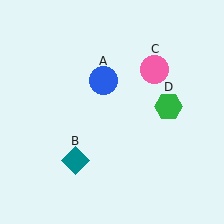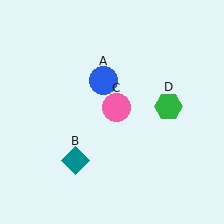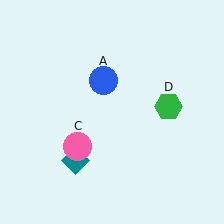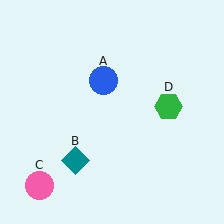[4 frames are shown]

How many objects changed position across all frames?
1 object changed position: pink circle (object C).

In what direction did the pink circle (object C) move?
The pink circle (object C) moved down and to the left.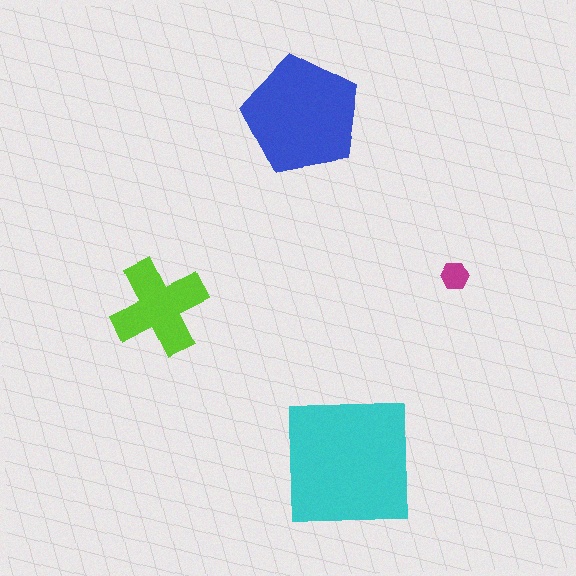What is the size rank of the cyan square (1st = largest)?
1st.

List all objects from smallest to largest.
The magenta hexagon, the lime cross, the blue pentagon, the cyan square.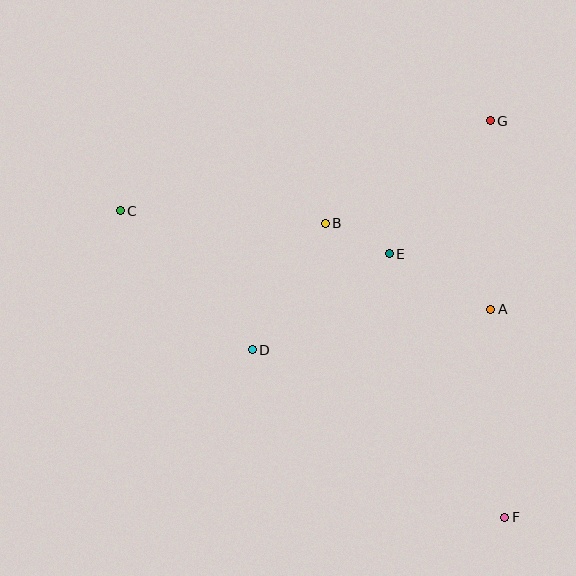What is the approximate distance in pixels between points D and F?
The distance between D and F is approximately 303 pixels.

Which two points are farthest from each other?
Points C and F are farthest from each other.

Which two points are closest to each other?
Points B and E are closest to each other.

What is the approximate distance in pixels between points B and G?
The distance between B and G is approximately 194 pixels.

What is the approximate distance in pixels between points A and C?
The distance between A and C is approximately 383 pixels.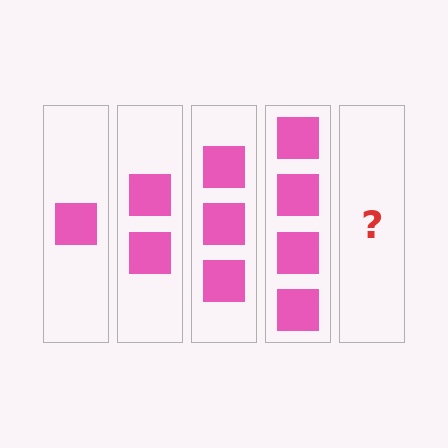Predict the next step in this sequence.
The next step is 5 squares.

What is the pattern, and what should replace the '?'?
The pattern is that each step adds one more square. The '?' should be 5 squares.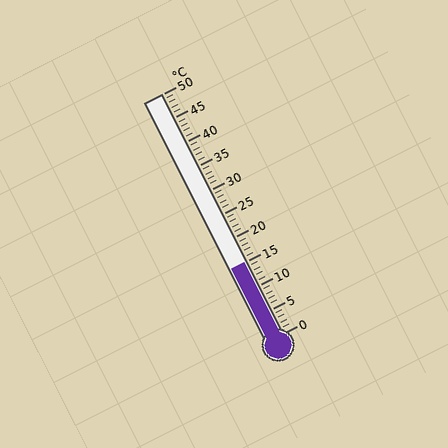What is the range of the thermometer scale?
The thermometer scale ranges from 0°C to 50°C.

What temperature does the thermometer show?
The thermometer shows approximately 15°C.